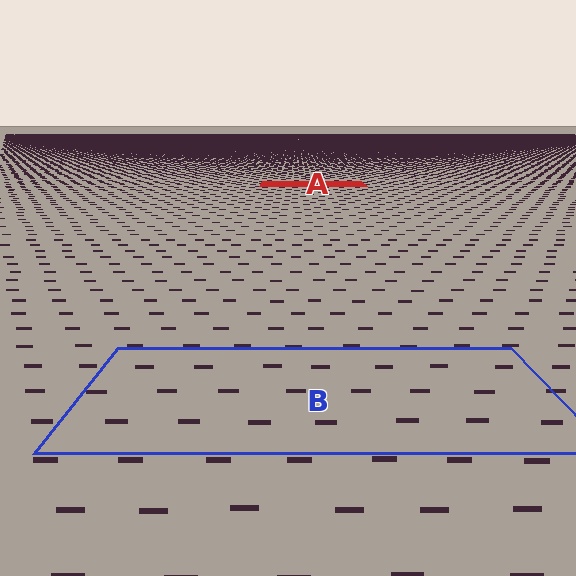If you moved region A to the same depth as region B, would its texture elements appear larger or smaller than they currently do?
They would appear larger. At a closer depth, the same texture elements are projected at a bigger on-screen size.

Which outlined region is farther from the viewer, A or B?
Region A is farther from the viewer — the texture elements inside it appear smaller and more densely packed.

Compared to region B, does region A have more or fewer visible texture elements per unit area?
Region A has more texture elements per unit area — they are packed more densely because it is farther away.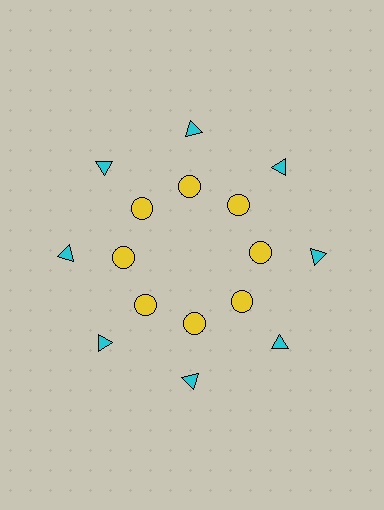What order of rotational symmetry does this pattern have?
This pattern has 8-fold rotational symmetry.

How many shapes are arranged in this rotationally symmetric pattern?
There are 16 shapes, arranged in 8 groups of 2.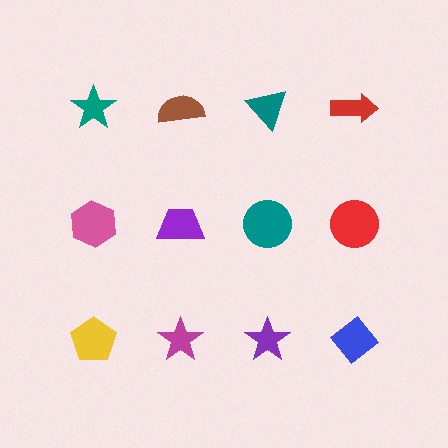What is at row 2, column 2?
A purple trapezoid.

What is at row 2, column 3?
A teal circle.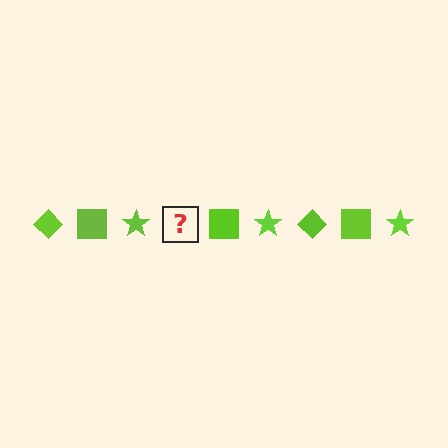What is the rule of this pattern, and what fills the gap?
The rule is that the pattern cycles through diamond, square, star shapes in lime. The gap should be filled with a lime diamond.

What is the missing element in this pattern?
The missing element is a lime diamond.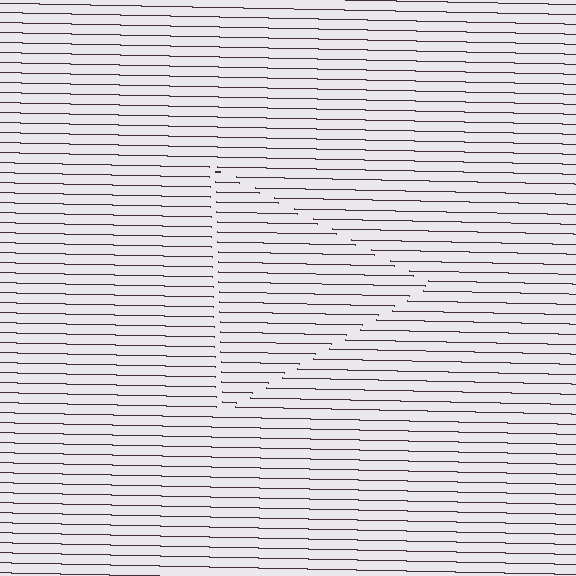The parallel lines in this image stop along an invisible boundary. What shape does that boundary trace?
An illusory triangle. The interior of the shape contains the same grating, shifted by half a period — the contour is defined by the phase discontinuity where line-ends from the inner and outer gratings abut.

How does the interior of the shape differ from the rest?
The interior of the shape contains the same grating, shifted by half a period — the contour is defined by the phase discontinuity where line-ends from the inner and outer gratings abut.